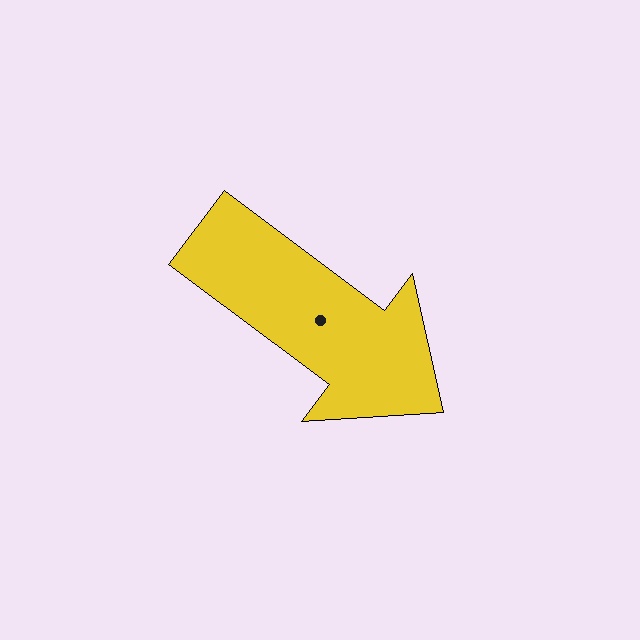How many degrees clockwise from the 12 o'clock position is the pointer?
Approximately 127 degrees.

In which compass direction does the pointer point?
Southeast.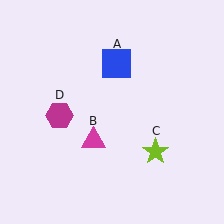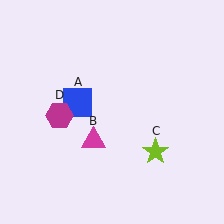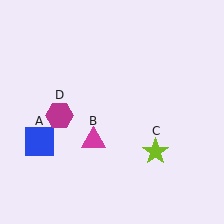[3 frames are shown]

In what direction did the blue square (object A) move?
The blue square (object A) moved down and to the left.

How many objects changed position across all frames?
1 object changed position: blue square (object A).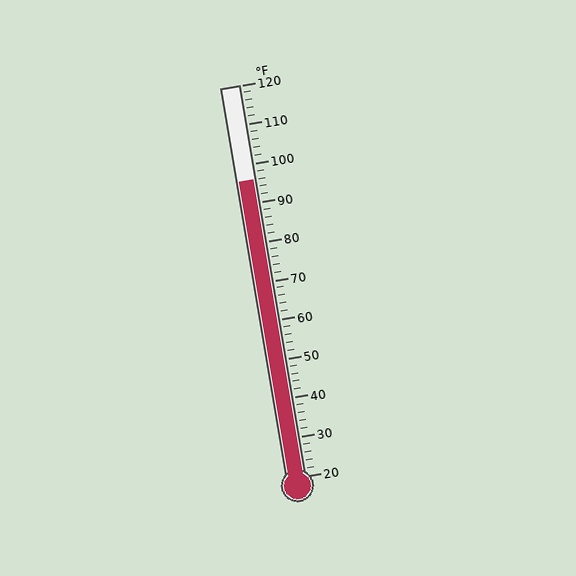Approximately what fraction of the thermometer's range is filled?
The thermometer is filled to approximately 75% of its range.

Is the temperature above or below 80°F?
The temperature is above 80°F.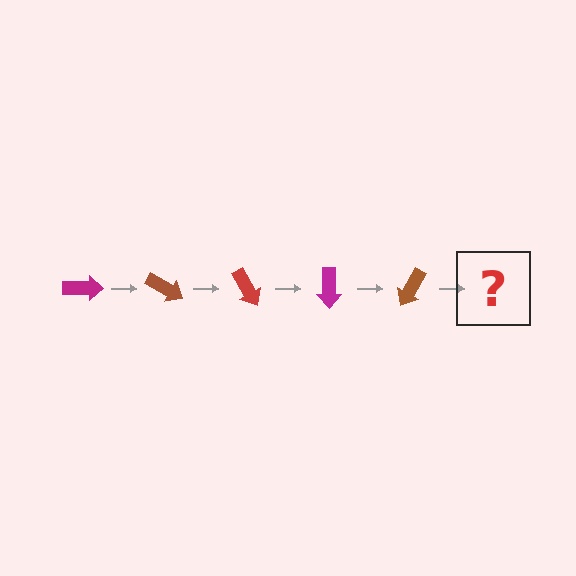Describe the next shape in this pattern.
It should be a red arrow, rotated 150 degrees from the start.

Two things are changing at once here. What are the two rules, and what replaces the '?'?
The two rules are that it rotates 30 degrees each step and the color cycles through magenta, brown, and red. The '?' should be a red arrow, rotated 150 degrees from the start.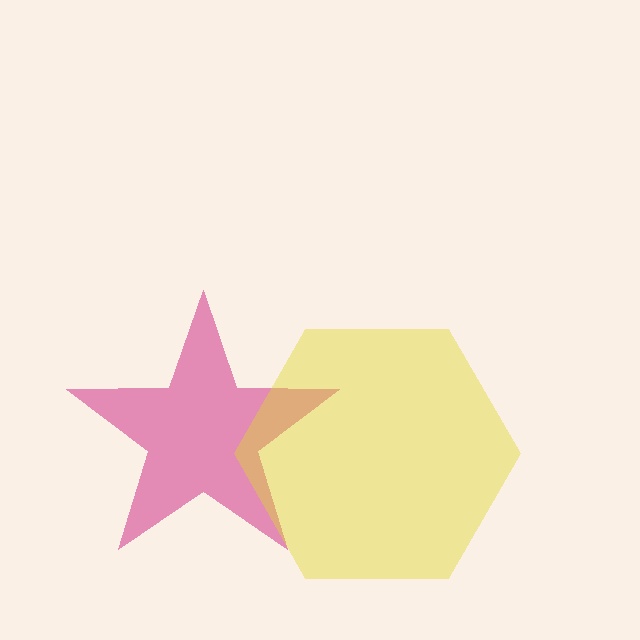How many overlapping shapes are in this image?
There are 2 overlapping shapes in the image.